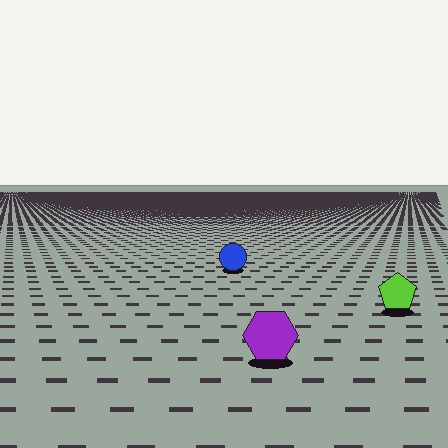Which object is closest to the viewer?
The purple hexagon is closest. The texture marks near it are larger and more spread out.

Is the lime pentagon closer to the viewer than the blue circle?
Yes. The lime pentagon is closer — you can tell from the texture gradient: the ground texture is coarser near it.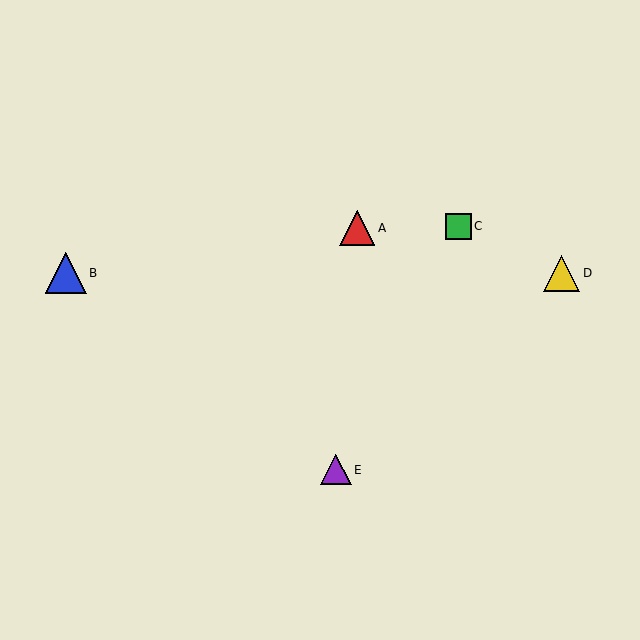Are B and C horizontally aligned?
No, B is at y≈273 and C is at y≈226.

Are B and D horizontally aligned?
Yes, both are at y≈273.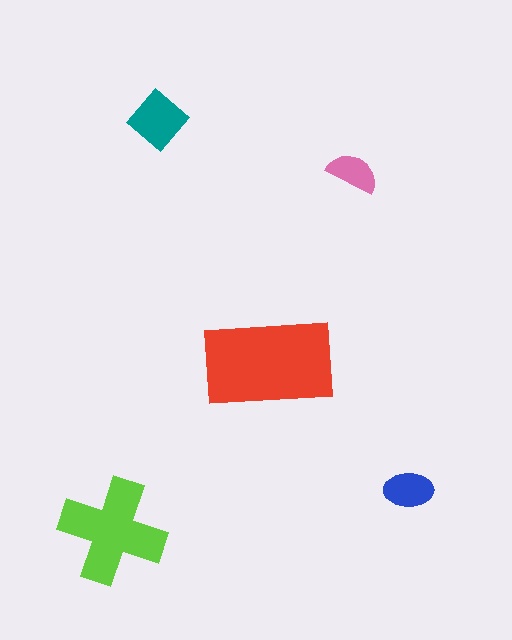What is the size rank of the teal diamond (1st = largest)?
3rd.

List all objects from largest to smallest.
The red rectangle, the lime cross, the teal diamond, the blue ellipse, the pink semicircle.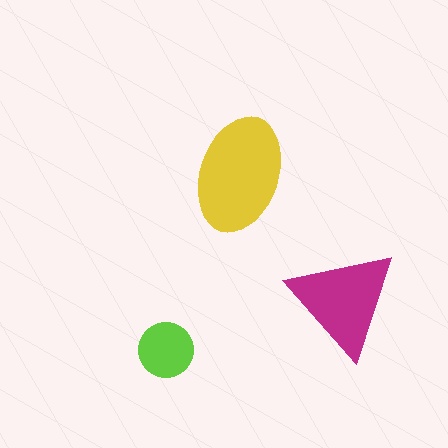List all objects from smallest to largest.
The lime circle, the magenta triangle, the yellow ellipse.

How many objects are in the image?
There are 3 objects in the image.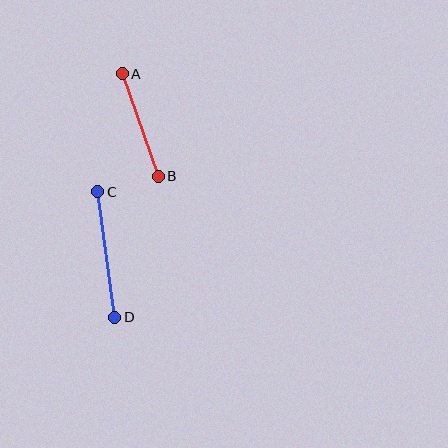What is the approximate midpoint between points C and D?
The midpoint is at approximately (106, 254) pixels.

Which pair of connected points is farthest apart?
Points C and D are farthest apart.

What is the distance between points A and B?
The distance is approximately 109 pixels.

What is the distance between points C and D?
The distance is approximately 126 pixels.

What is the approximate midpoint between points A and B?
The midpoint is at approximately (140, 125) pixels.